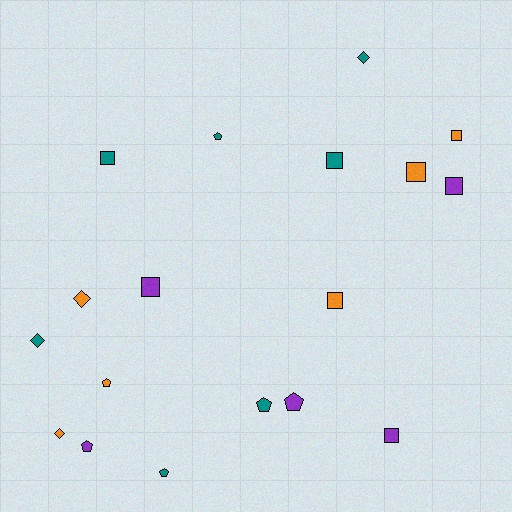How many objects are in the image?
There are 18 objects.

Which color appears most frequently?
Teal, with 7 objects.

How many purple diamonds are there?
There are no purple diamonds.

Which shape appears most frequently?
Square, with 8 objects.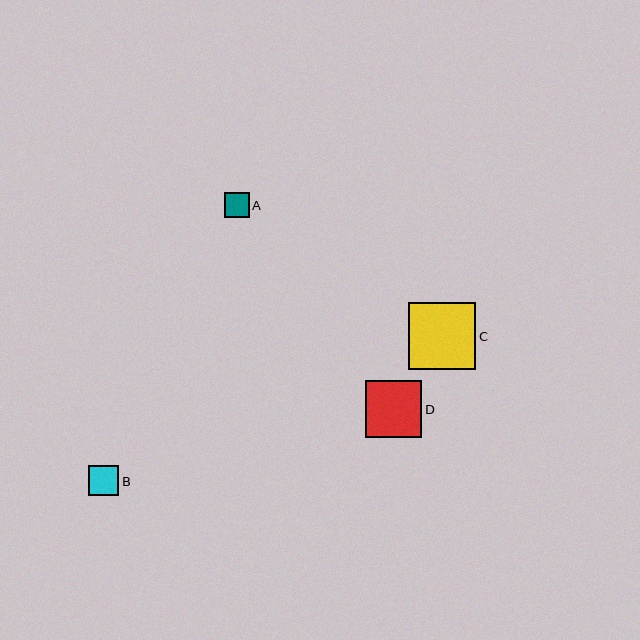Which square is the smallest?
Square A is the smallest with a size of approximately 25 pixels.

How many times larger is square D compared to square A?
Square D is approximately 2.3 times the size of square A.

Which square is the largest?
Square C is the largest with a size of approximately 67 pixels.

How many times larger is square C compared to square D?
Square C is approximately 1.2 times the size of square D.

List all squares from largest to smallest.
From largest to smallest: C, D, B, A.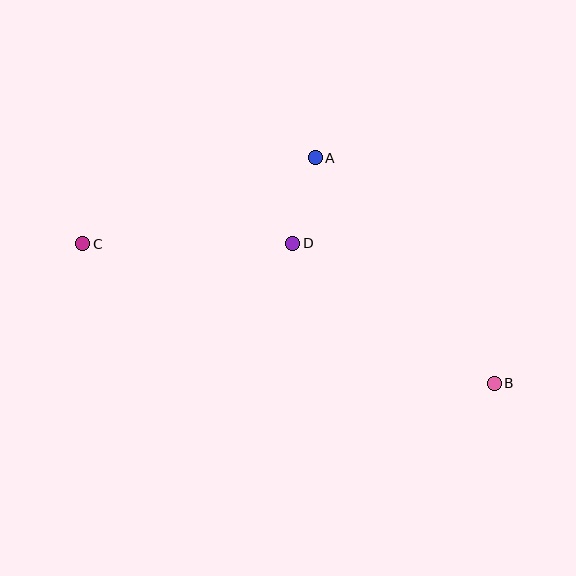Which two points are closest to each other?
Points A and D are closest to each other.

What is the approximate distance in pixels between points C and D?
The distance between C and D is approximately 210 pixels.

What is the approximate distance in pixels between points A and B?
The distance between A and B is approximately 288 pixels.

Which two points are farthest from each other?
Points B and C are farthest from each other.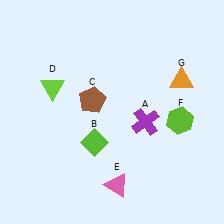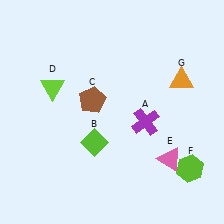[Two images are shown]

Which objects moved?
The objects that moved are: the pink triangle (E), the lime hexagon (F).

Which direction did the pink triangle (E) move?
The pink triangle (E) moved right.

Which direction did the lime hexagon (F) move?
The lime hexagon (F) moved down.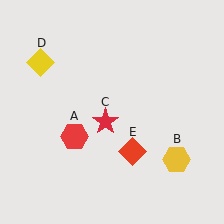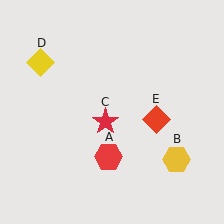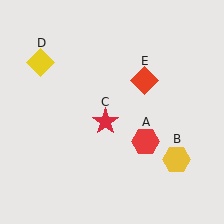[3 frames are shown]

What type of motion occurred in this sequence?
The red hexagon (object A), red diamond (object E) rotated counterclockwise around the center of the scene.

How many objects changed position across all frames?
2 objects changed position: red hexagon (object A), red diamond (object E).